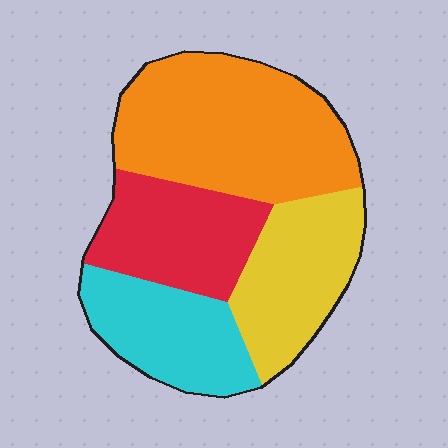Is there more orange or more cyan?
Orange.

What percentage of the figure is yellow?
Yellow takes up about one fifth (1/5) of the figure.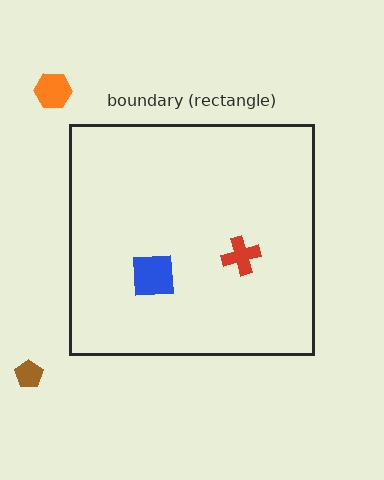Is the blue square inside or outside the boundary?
Inside.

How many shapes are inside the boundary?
2 inside, 2 outside.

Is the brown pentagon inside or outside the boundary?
Outside.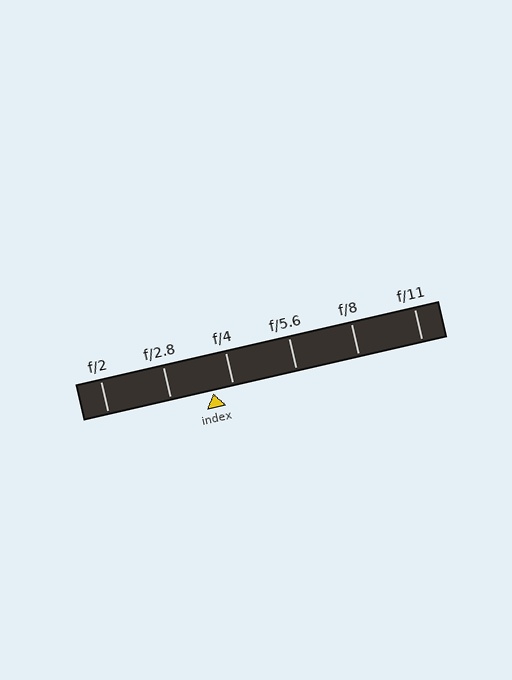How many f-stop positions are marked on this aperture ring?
There are 6 f-stop positions marked.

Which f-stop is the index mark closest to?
The index mark is closest to f/4.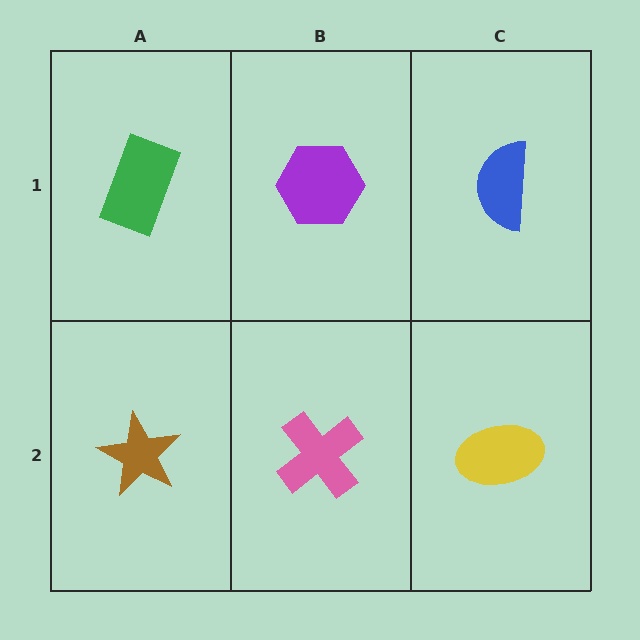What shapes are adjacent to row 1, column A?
A brown star (row 2, column A), a purple hexagon (row 1, column B).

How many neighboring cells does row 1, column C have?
2.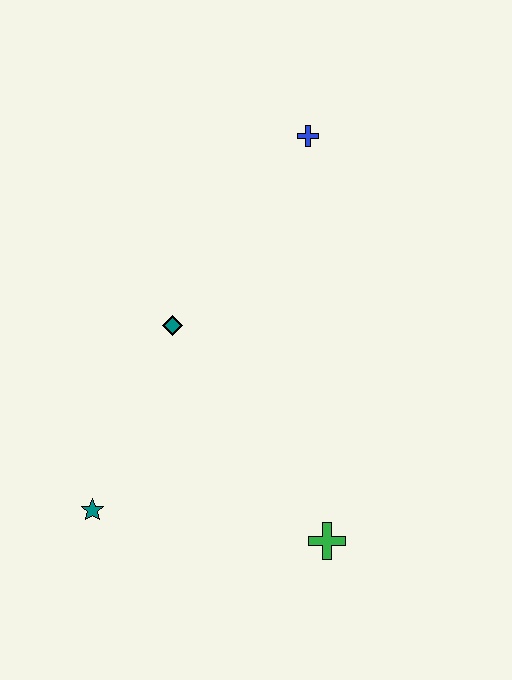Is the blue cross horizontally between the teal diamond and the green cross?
Yes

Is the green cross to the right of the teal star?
Yes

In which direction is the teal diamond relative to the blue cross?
The teal diamond is below the blue cross.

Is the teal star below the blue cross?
Yes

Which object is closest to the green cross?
The teal star is closest to the green cross.